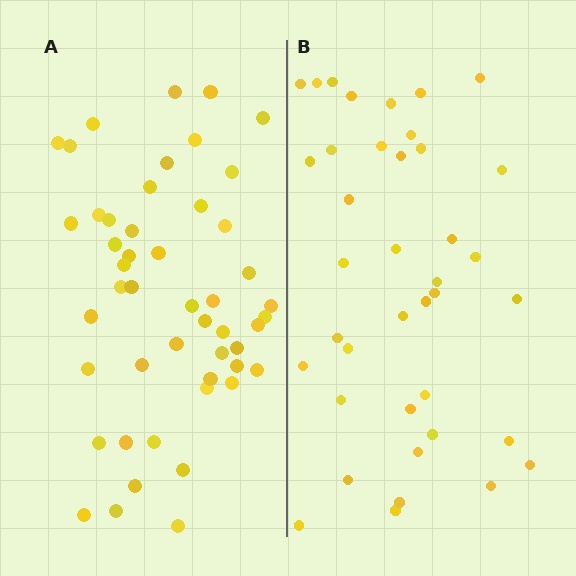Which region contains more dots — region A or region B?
Region A (the left region) has more dots.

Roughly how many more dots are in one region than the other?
Region A has roughly 10 or so more dots than region B.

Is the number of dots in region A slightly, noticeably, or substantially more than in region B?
Region A has noticeably more, but not dramatically so. The ratio is roughly 1.3 to 1.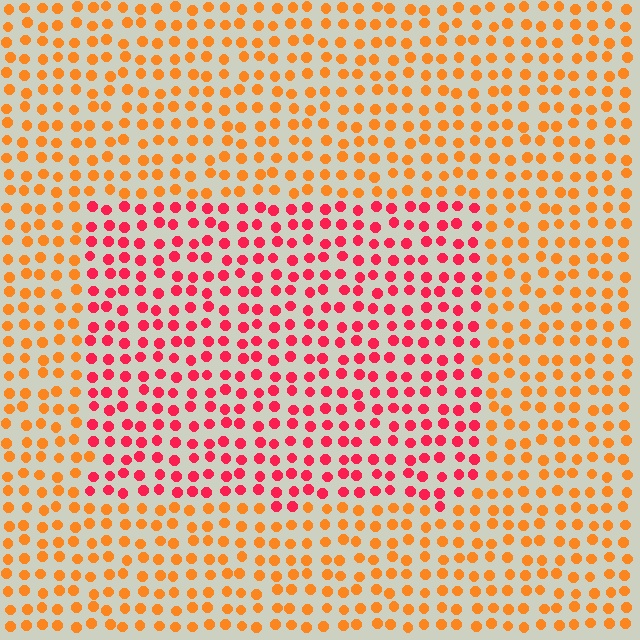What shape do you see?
I see a rectangle.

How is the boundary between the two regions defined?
The boundary is defined purely by a slight shift in hue (about 42 degrees). Spacing, size, and orientation are identical on both sides.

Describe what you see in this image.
The image is filled with small orange elements in a uniform arrangement. A rectangle-shaped region is visible where the elements are tinted to a slightly different hue, forming a subtle color boundary.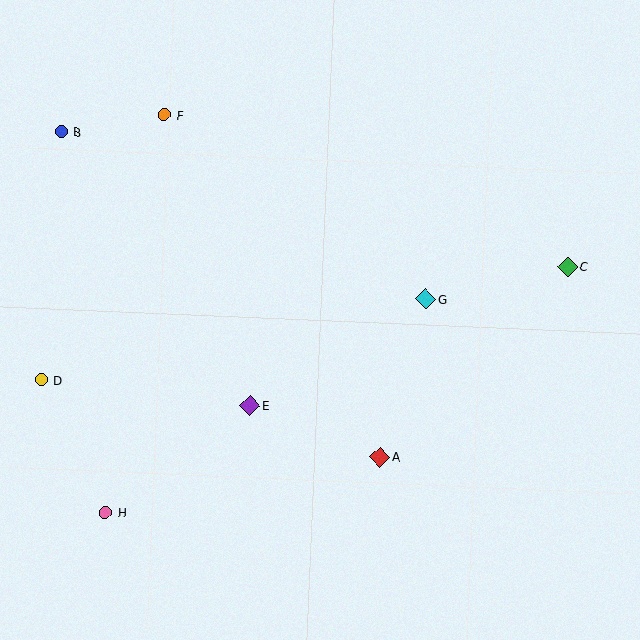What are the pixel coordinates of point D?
Point D is at (42, 380).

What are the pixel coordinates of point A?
Point A is at (380, 457).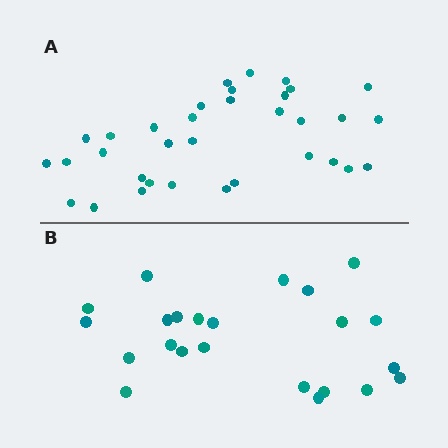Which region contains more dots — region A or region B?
Region A (the top region) has more dots.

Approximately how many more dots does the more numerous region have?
Region A has roughly 12 or so more dots than region B.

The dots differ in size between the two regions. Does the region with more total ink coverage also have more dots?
No. Region B has more total ink coverage because its dots are larger, but region A actually contains more individual dots. Total area can be misleading — the number of items is what matters here.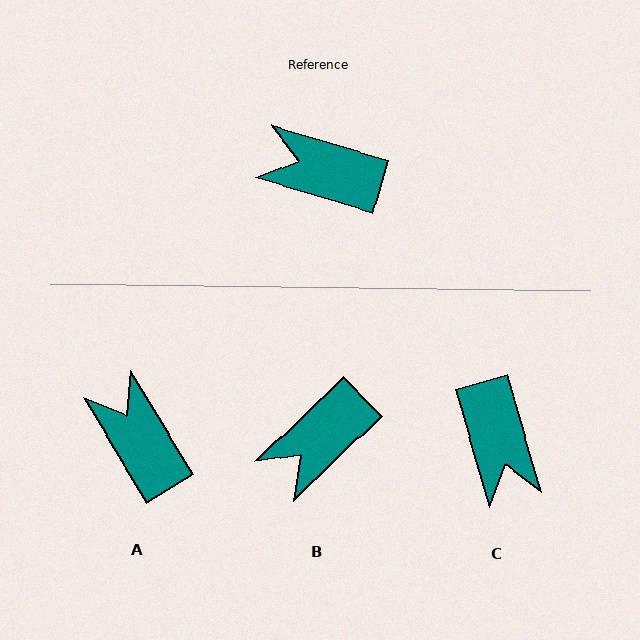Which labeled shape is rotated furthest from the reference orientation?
C, about 123 degrees away.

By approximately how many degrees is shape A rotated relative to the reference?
Approximately 43 degrees clockwise.